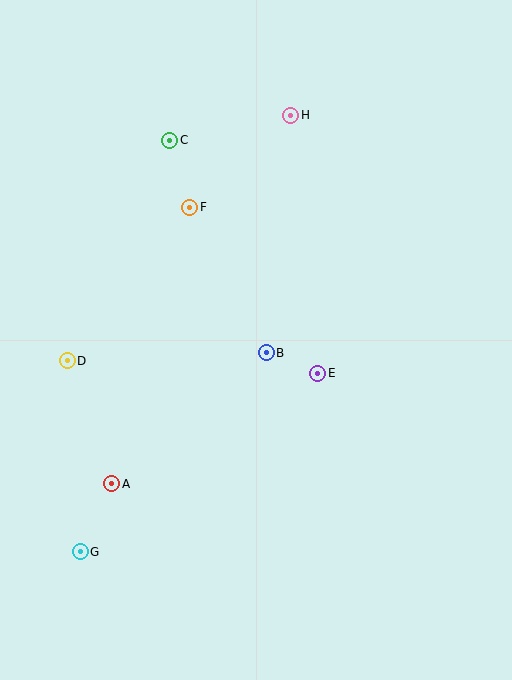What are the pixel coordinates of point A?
Point A is at (112, 484).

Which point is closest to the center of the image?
Point B at (266, 353) is closest to the center.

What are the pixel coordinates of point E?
Point E is at (318, 373).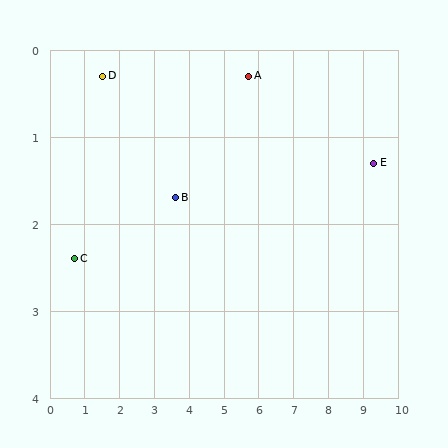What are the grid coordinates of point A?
Point A is at approximately (5.7, 0.3).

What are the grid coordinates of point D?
Point D is at approximately (1.5, 0.3).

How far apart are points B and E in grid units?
Points B and E are about 5.7 grid units apart.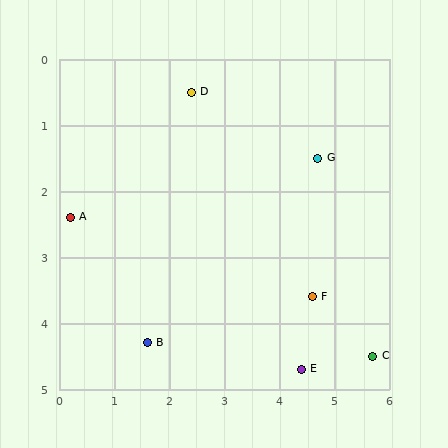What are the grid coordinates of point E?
Point E is at approximately (4.4, 4.7).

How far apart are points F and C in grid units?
Points F and C are about 1.4 grid units apart.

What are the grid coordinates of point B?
Point B is at approximately (1.6, 4.3).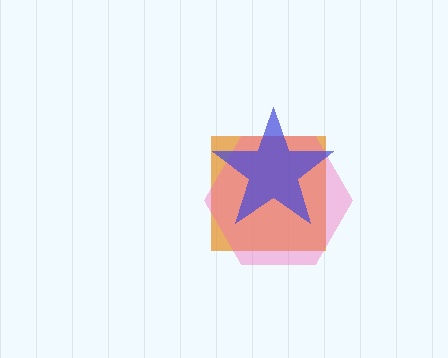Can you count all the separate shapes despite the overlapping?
Yes, there are 3 separate shapes.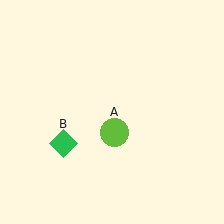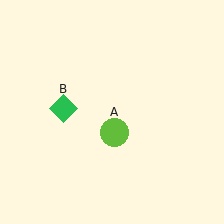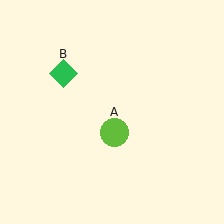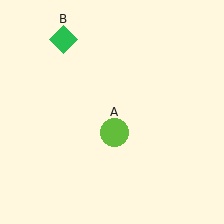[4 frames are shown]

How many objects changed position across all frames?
1 object changed position: green diamond (object B).